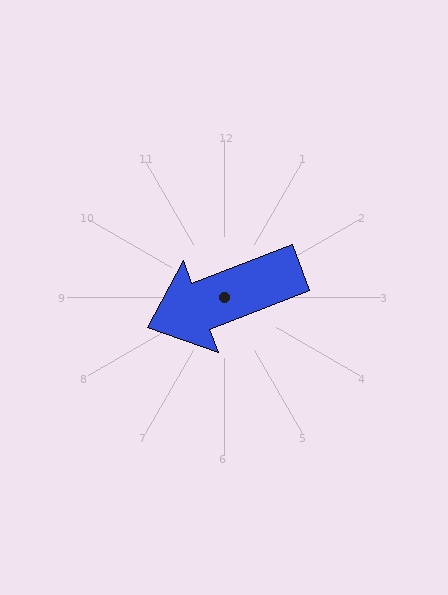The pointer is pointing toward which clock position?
Roughly 8 o'clock.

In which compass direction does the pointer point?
West.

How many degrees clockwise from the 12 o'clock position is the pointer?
Approximately 249 degrees.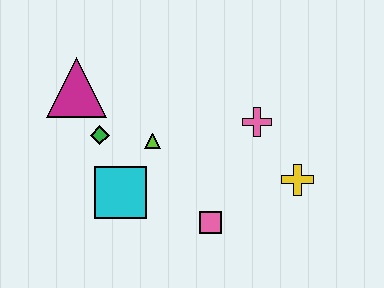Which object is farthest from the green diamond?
The yellow cross is farthest from the green diamond.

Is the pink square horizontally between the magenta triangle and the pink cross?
Yes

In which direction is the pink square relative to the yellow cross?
The pink square is to the left of the yellow cross.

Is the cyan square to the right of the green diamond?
Yes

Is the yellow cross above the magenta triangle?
No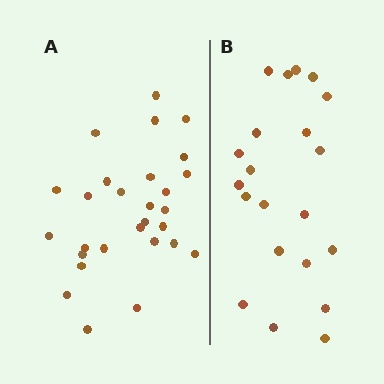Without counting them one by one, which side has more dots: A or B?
Region A (the left region) has more dots.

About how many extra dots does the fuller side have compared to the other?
Region A has roughly 8 or so more dots than region B.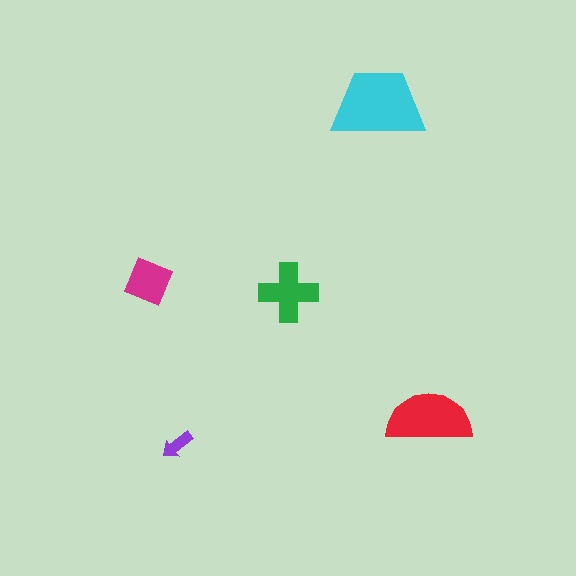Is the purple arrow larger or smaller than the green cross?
Smaller.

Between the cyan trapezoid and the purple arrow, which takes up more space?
The cyan trapezoid.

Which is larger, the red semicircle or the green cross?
The red semicircle.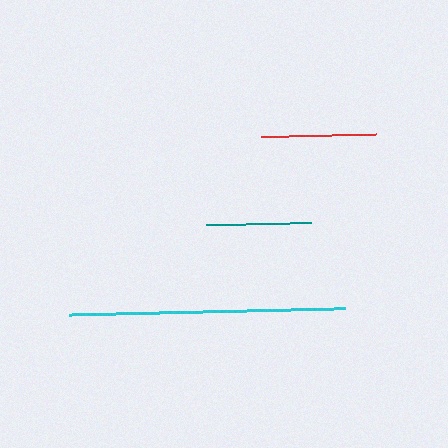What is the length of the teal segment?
The teal segment is approximately 105 pixels long.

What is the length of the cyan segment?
The cyan segment is approximately 275 pixels long.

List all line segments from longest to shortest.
From longest to shortest: cyan, red, teal.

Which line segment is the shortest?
The teal line is the shortest at approximately 105 pixels.